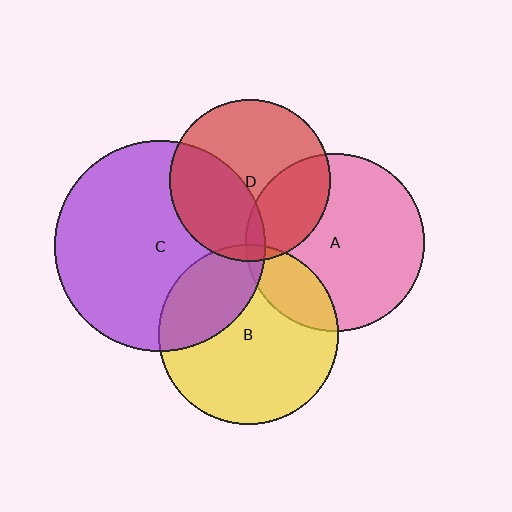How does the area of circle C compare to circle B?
Approximately 1.4 times.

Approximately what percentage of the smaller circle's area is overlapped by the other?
Approximately 5%.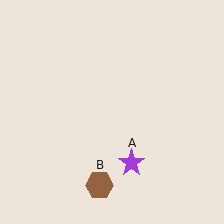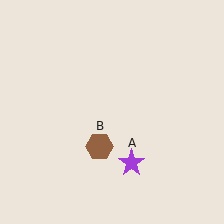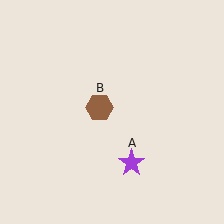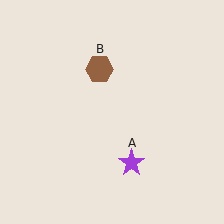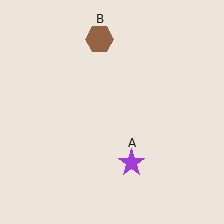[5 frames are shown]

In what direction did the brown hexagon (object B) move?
The brown hexagon (object B) moved up.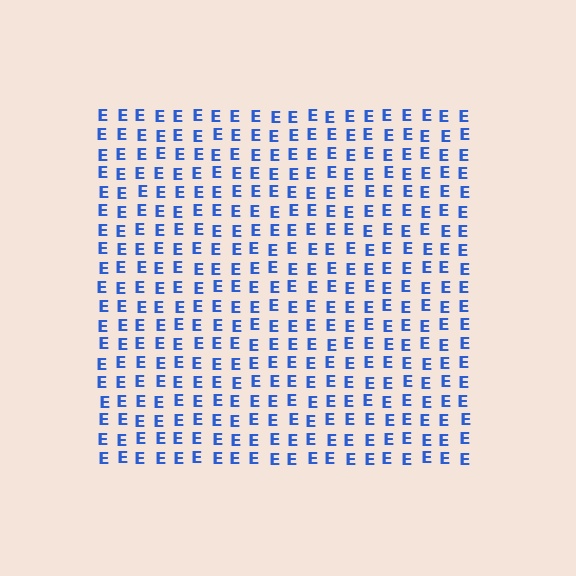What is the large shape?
The large shape is a square.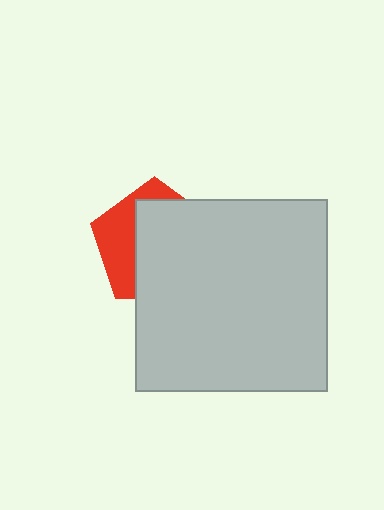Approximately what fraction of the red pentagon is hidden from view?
Roughly 64% of the red pentagon is hidden behind the light gray square.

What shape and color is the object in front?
The object in front is a light gray square.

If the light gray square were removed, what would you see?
You would see the complete red pentagon.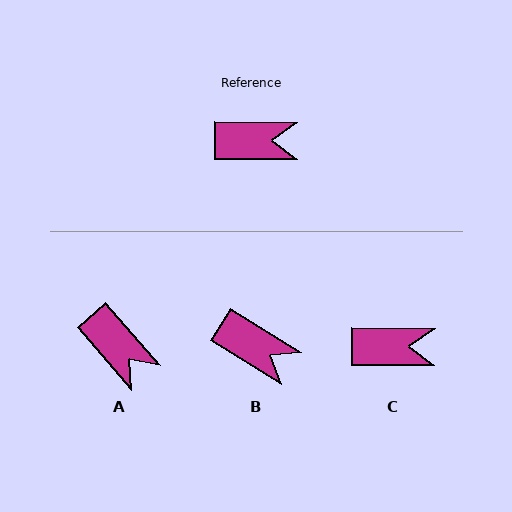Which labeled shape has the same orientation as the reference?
C.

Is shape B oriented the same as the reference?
No, it is off by about 31 degrees.